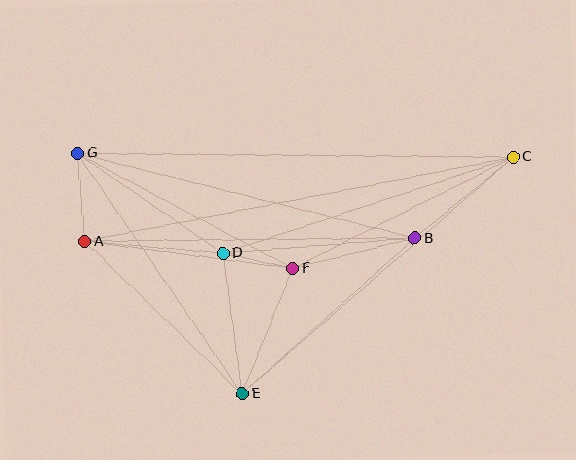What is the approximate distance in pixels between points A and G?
The distance between A and G is approximately 89 pixels.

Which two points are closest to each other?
Points D and F are closest to each other.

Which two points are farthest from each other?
Points A and C are farthest from each other.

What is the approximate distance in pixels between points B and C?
The distance between B and C is approximately 128 pixels.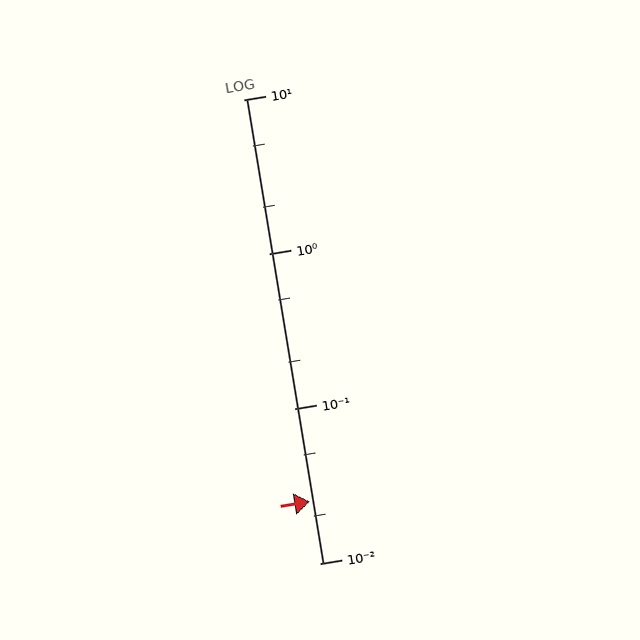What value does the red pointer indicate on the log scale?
The pointer indicates approximately 0.025.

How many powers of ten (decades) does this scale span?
The scale spans 3 decades, from 0.01 to 10.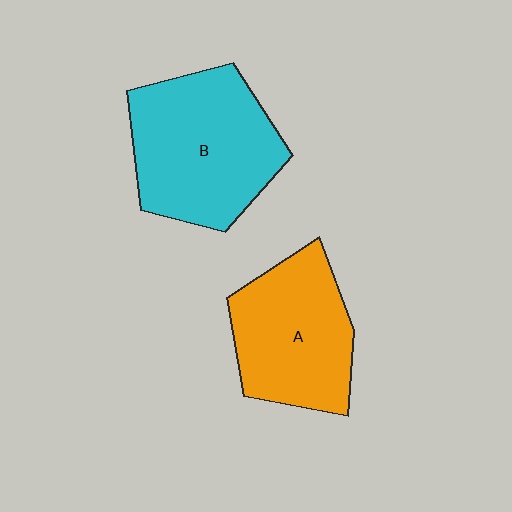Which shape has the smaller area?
Shape A (orange).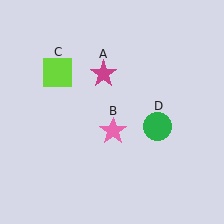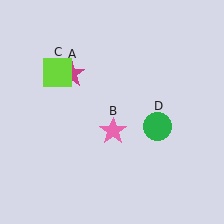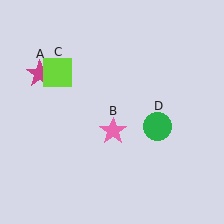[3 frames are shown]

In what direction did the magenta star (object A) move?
The magenta star (object A) moved left.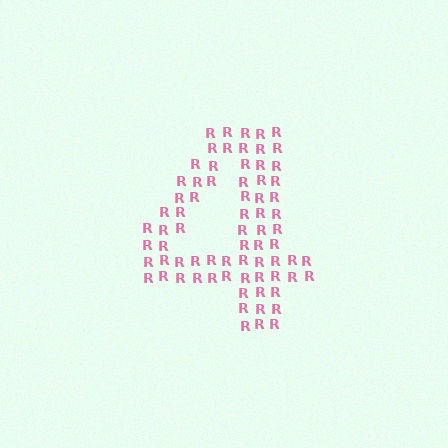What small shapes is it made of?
It is made of small letter R's.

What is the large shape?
The large shape is the digit 4.